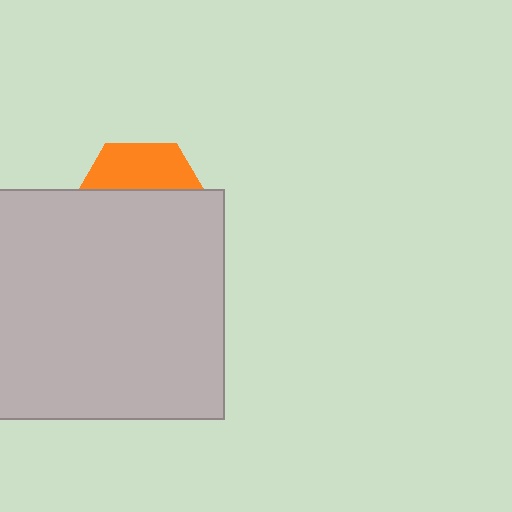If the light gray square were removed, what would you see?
You would see the complete orange hexagon.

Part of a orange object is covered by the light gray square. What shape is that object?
It is a hexagon.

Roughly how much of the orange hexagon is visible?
A small part of it is visible (roughly 34%).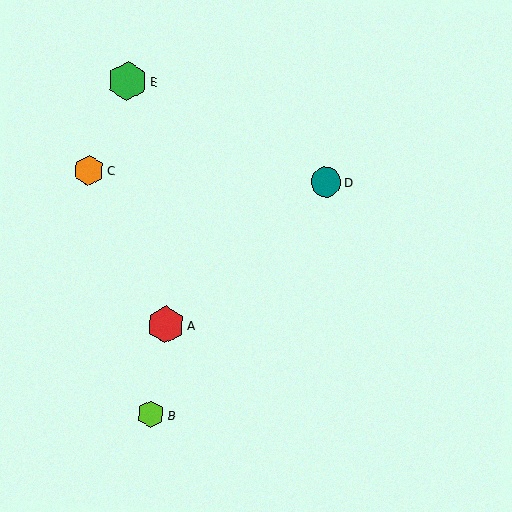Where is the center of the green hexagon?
The center of the green hexagon is at (128, 81).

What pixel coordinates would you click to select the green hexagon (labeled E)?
Click at (128, 81) to select the green hexagon E.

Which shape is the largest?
The green hexagon (labeled E) is the largest.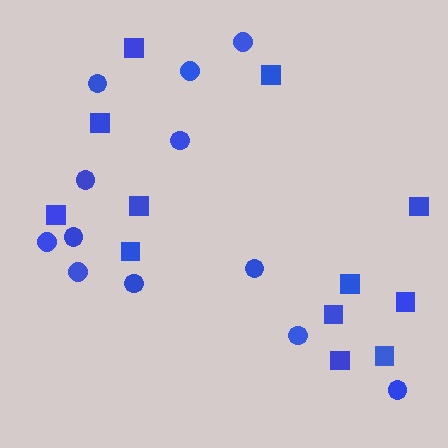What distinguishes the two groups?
There are 2 groups: one group of circles (12) and one group of squares (12).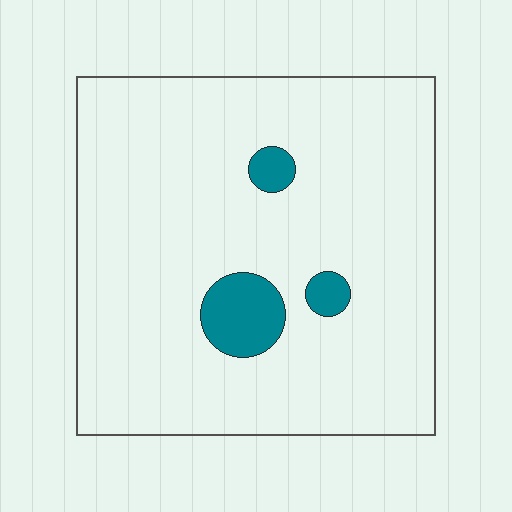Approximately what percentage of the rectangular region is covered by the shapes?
Approximately 5%.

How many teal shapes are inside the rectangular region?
3.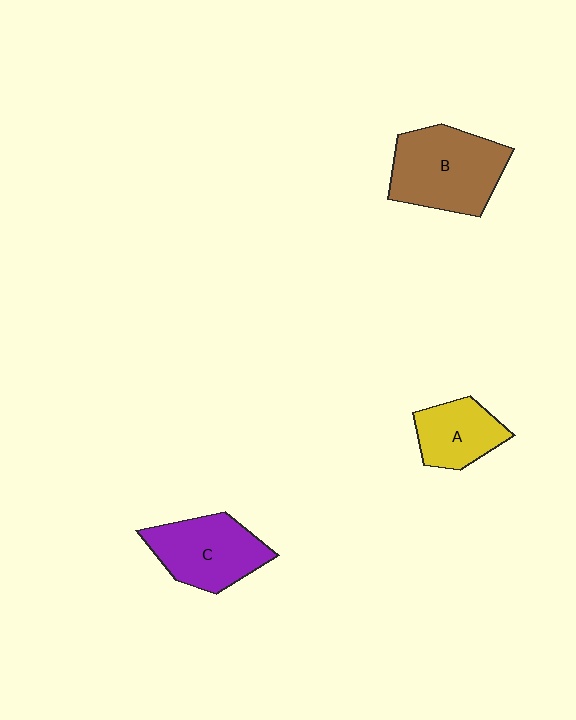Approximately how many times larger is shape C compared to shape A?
Approximately 1.4 times.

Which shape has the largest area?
Shape B (brown).